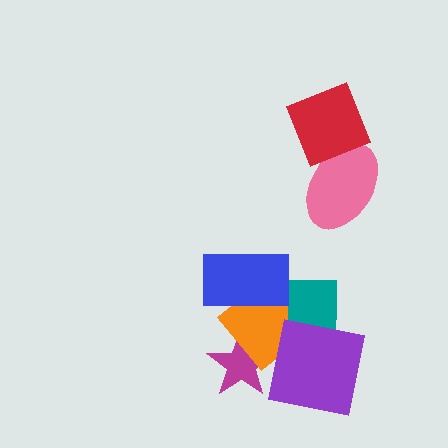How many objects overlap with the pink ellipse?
1 object overlaps with the pink ellipse.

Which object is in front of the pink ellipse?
The red diamond is in front of the pink ellipse.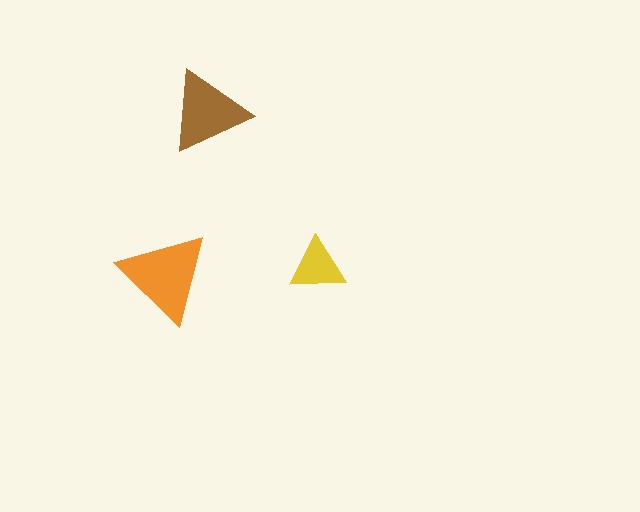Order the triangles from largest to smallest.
the orange one, the brown one, the yellow one.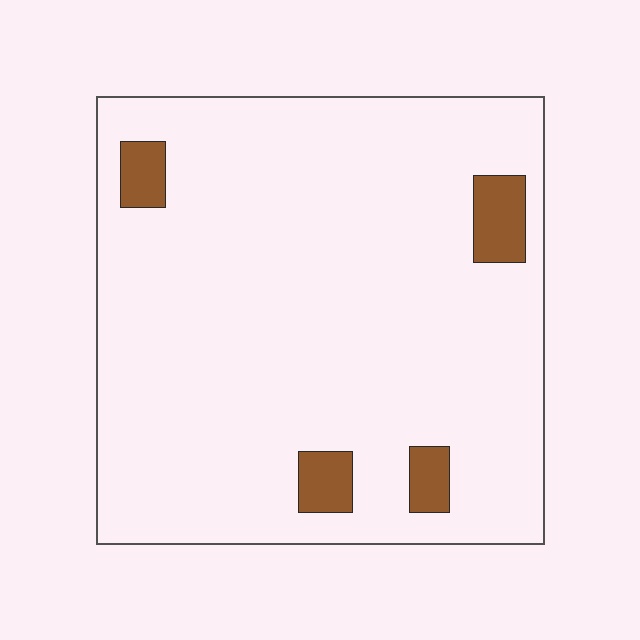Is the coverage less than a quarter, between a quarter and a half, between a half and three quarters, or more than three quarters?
Less than a quarter.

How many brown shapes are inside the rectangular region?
4.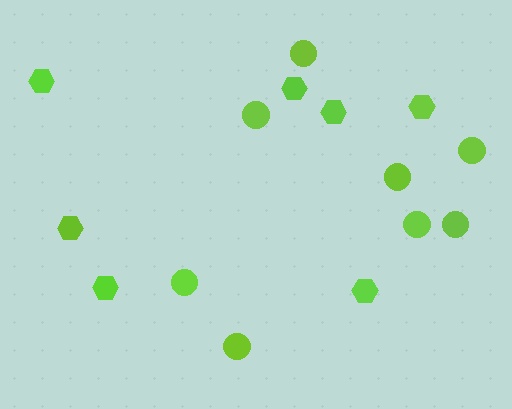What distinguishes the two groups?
There are 2 groups: one group of circles (8) and one group of hexagons (7).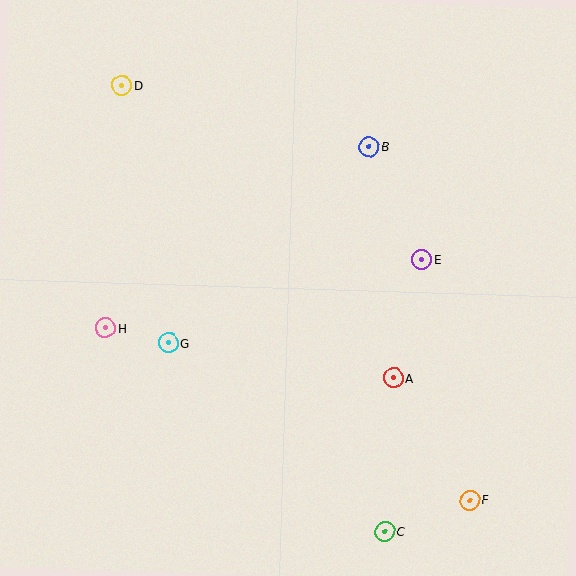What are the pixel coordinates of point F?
Point F is at (470, 500).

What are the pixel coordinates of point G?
Point G is at (168, 343).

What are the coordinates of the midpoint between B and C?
The midpoint between B and C is at (377, 339).